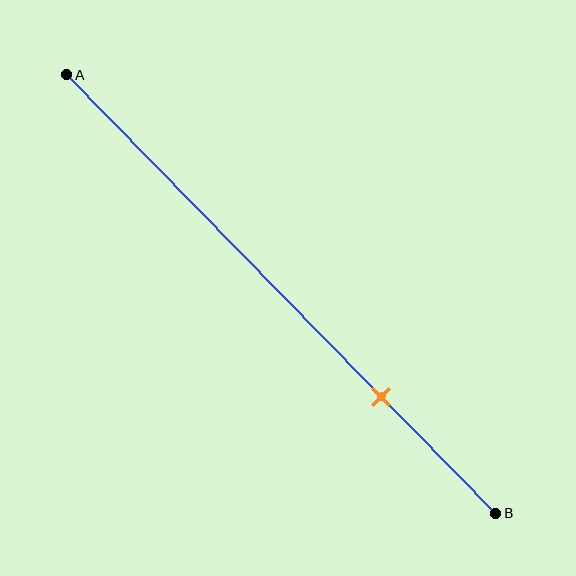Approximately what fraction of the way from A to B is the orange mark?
The orange mark is approximately 75% of the way from A to B.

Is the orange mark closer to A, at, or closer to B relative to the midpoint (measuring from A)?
The orange mark is closer to point B than the midpoint of segment AB.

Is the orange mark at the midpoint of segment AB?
No, the mark is at about 75% from A, not at the 50% midpoint.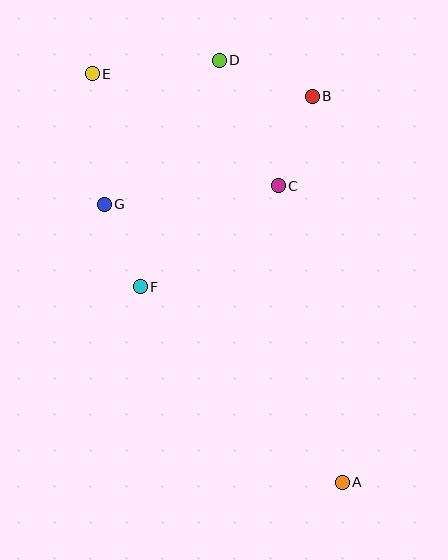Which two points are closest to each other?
Points F and G are closest to each other.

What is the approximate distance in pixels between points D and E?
The distance between D and E is approximately 128 pixels.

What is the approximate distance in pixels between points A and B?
The distance between A and B is approximately 387 pixels.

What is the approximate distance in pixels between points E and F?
The distance between E and F is approximately 218 pixels.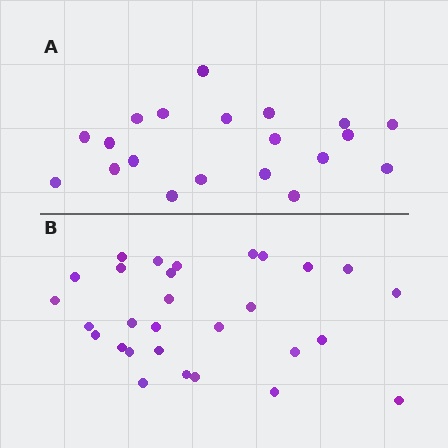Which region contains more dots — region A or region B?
Region B (the bottom region) has more dots.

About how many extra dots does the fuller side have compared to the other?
Region B has roughly 8 or so more dots than region A.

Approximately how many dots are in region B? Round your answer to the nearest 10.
About 30 dots. (The exact count is 29, which rounds to 30.)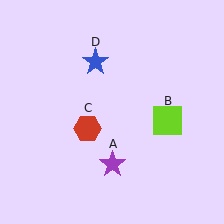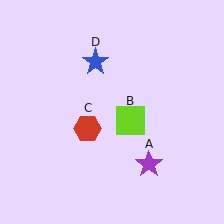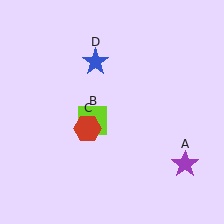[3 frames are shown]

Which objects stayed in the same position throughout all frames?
Red hexagon (object C) and blue star (object D) remained stationary.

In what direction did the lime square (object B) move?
The lime square (object B) moved left.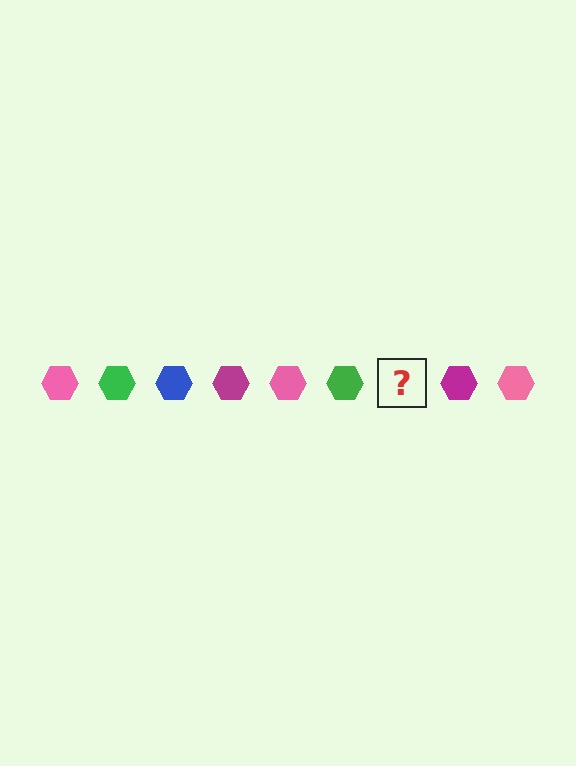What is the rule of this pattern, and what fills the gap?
The rule is that the pattern cycles through pink, green, blue, magenta hexagons. The gap should be filled with a blue hexagon.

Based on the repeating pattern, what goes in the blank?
The blank should be a blue hexagon.